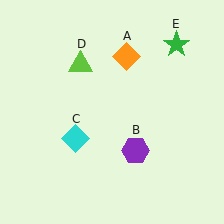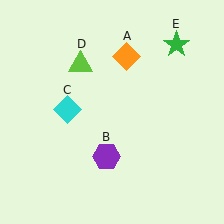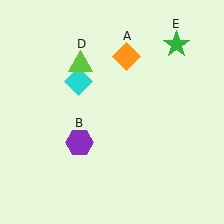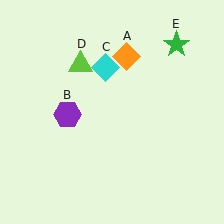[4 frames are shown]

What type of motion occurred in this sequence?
The purple hexagon (object B), cyan diamond (object C) rotated clockwise around the center of the scene.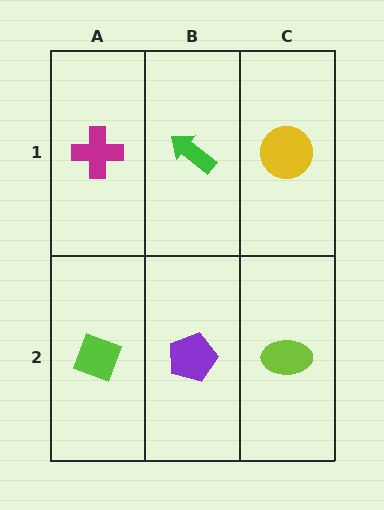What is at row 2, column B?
A purple pentagon.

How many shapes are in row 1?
3 shapes.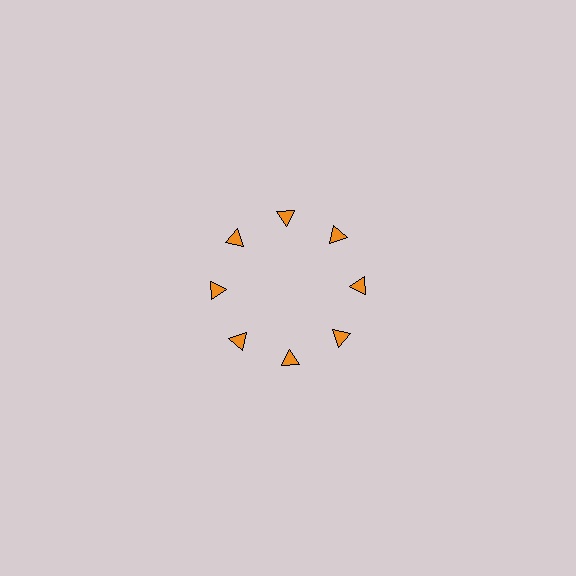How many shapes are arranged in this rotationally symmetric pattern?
There are 8 shapes, arranged in 8 groups of 1.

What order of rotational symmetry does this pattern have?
This pattern has 8-fold rotational symmetry.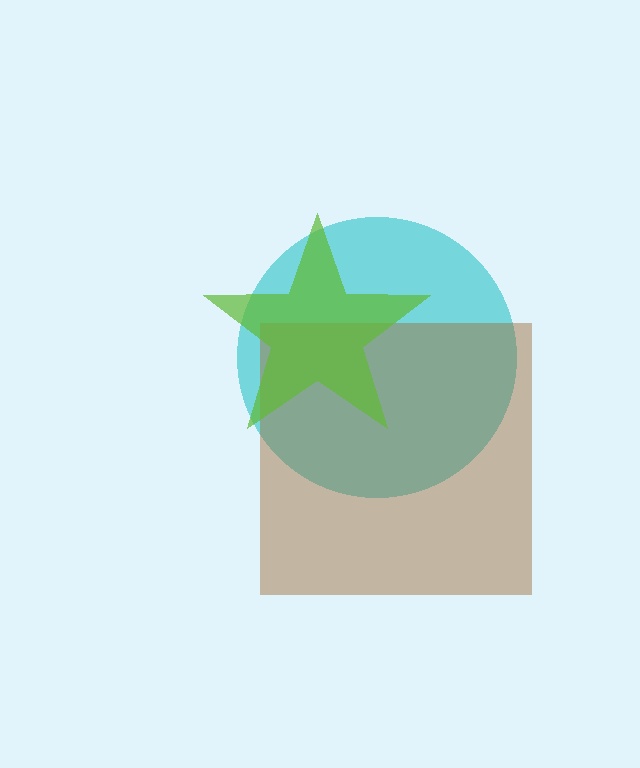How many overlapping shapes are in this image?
There are 3 overlapping shapes in the image.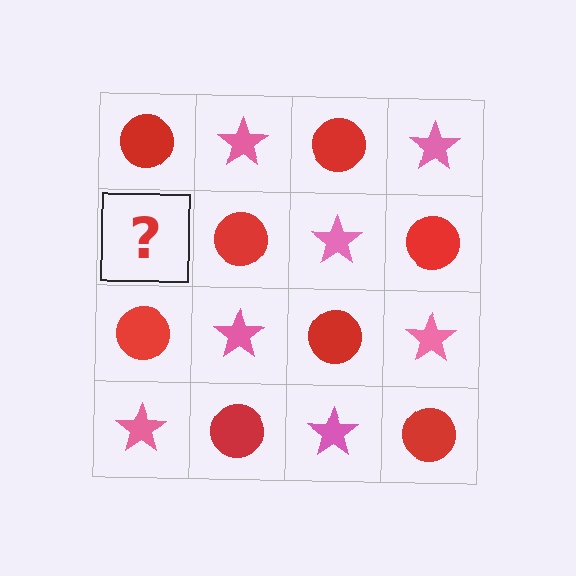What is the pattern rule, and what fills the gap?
The rule is that it alternates red circle and pink star in a checkerboard pattern. The gap should be filled with a pink star.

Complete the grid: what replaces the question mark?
The question mark should be replaced with a pink star.